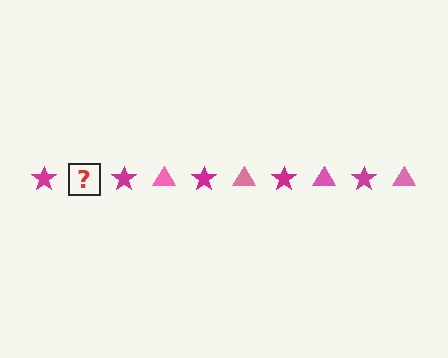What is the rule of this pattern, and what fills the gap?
The rule is that the pattern alternates between magenta star and pink triangle. The gap should be filled with a pink triangle.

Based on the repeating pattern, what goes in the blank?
The blank should be a pink triangle.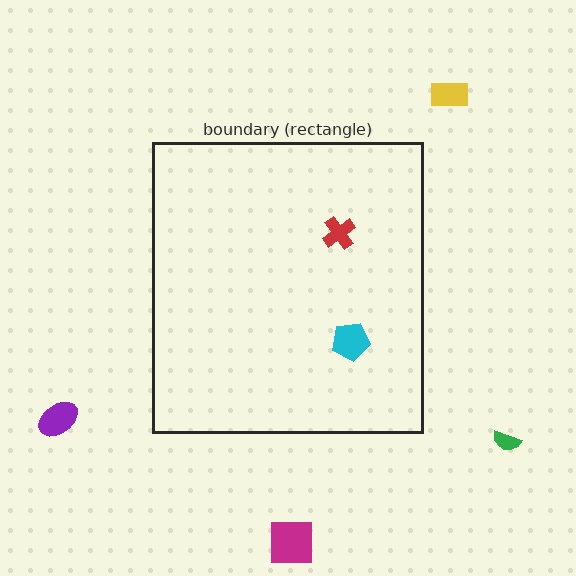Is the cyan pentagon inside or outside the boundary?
Inside.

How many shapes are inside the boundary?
2 inside, 4 outside.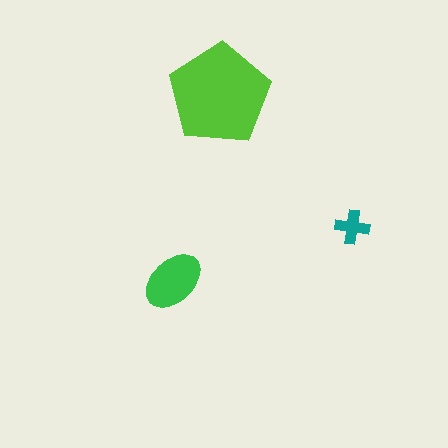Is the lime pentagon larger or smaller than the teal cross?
Larger.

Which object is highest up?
The lime pentagon is topmost.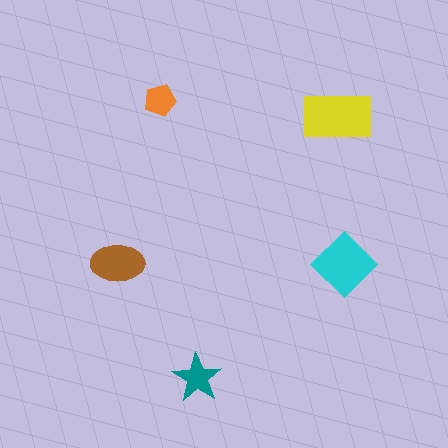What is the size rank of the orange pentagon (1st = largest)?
5th.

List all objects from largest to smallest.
The yellow rectangle, the cyan diamond, the brown ellipse, the teal star, the orange pentagon.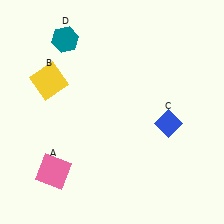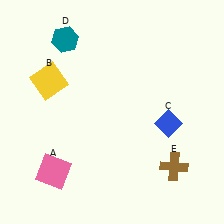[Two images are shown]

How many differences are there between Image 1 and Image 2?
There is 1 difference between the two images.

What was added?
A brown cross (E) was added in Image 2.